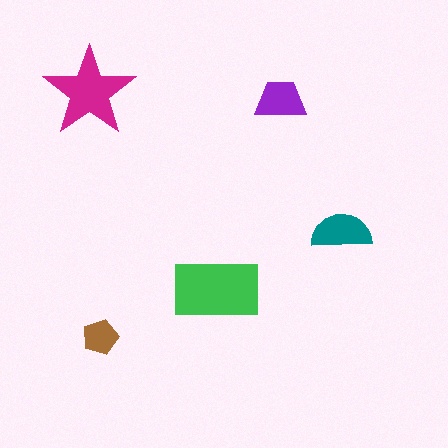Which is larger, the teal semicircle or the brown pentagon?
The teal semicircle.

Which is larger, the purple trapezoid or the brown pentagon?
The purple trapezoid.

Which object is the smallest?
The brown pentagon.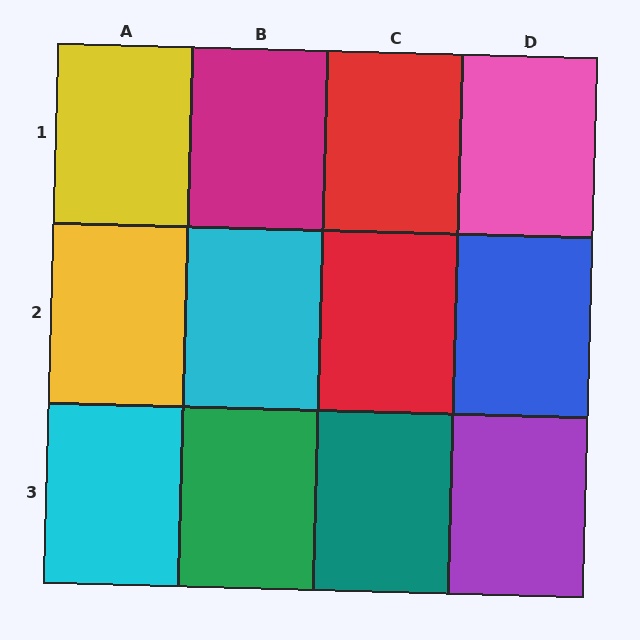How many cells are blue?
1 cell is blue.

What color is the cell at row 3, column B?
Green.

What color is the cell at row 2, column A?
Yellow.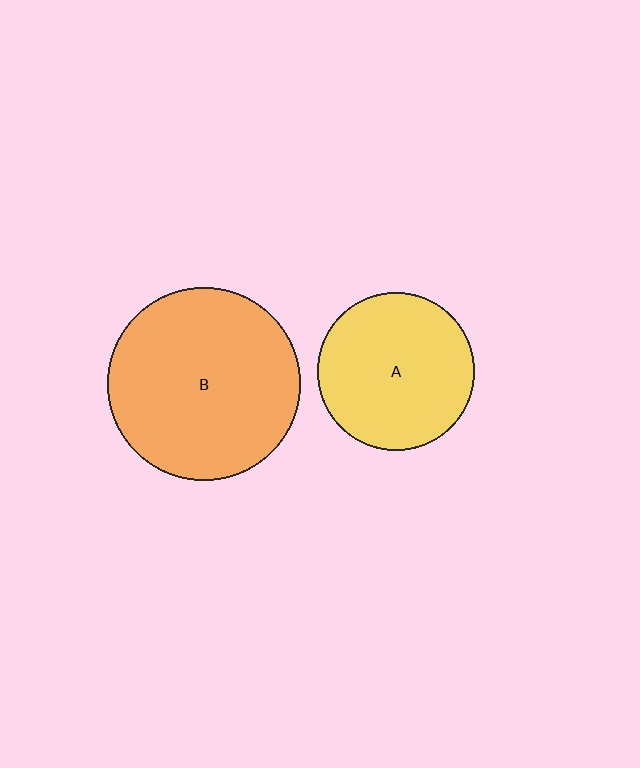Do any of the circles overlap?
No, none of the circles overlap.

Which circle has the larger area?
Circle B (orange).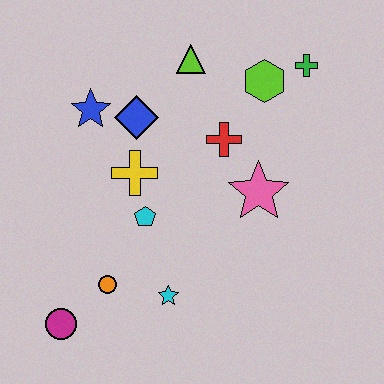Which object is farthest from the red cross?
The magenta circle is farthest from the red cross.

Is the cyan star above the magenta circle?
Yes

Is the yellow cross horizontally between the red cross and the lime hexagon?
No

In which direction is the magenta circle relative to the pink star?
The magenta circle is to the left of the pink star.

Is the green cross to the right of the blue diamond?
Yes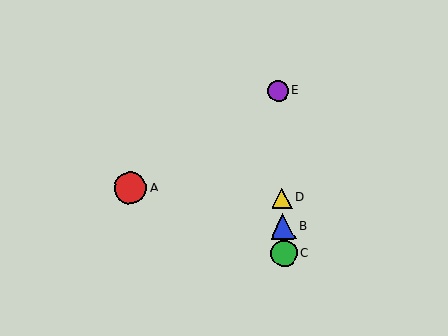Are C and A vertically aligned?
No, C is at x≈284 and A is at x≈130.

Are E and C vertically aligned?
Yes, both are at x≈278.